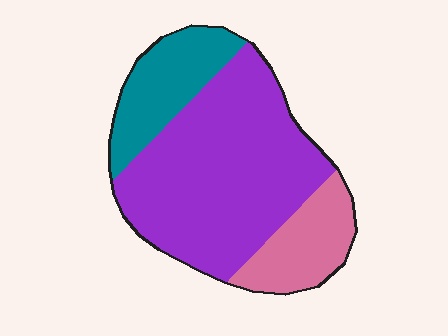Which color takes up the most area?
Purple, at roughly 60%.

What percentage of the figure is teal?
Teal takes up about one fifth (1/5) of the figure.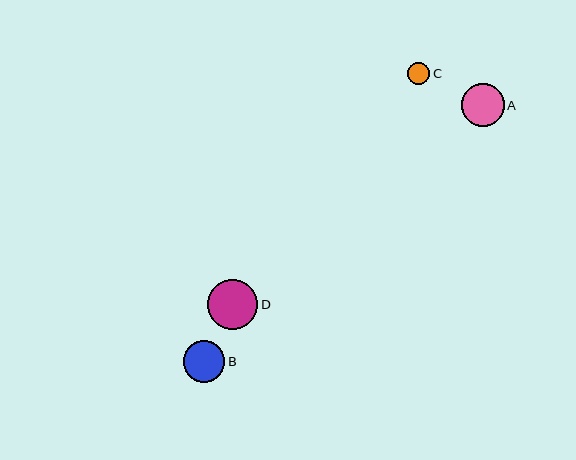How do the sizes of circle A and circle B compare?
Circle A and circle B are approximately the same size.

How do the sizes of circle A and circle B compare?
Circle A and circle B are approximately the same size.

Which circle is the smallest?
Circle C is the smallest with a size of approximately 22 pixels.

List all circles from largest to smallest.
From largest to smallest: D, A, B, C.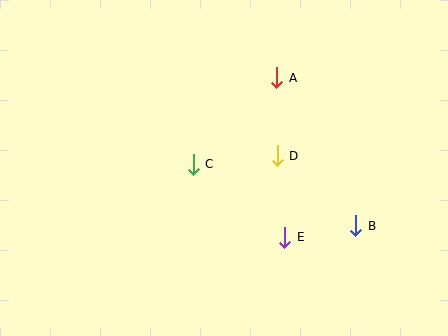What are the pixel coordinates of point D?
Point D is at (277, 156).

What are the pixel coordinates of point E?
Point E is at (285, 237).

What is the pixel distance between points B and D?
The distance between B and D is 105 pixels.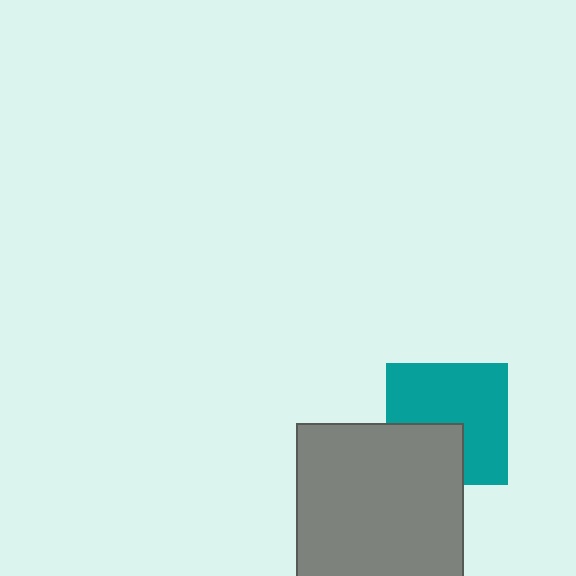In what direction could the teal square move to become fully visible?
The teal square could move up. That would shift it out from behind the gray square entirely.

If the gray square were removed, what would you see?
You would see the complete teal square.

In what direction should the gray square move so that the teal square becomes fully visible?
The gray square should move down. That is the shortest direction to clear the overlap and leave the teal square fully visible.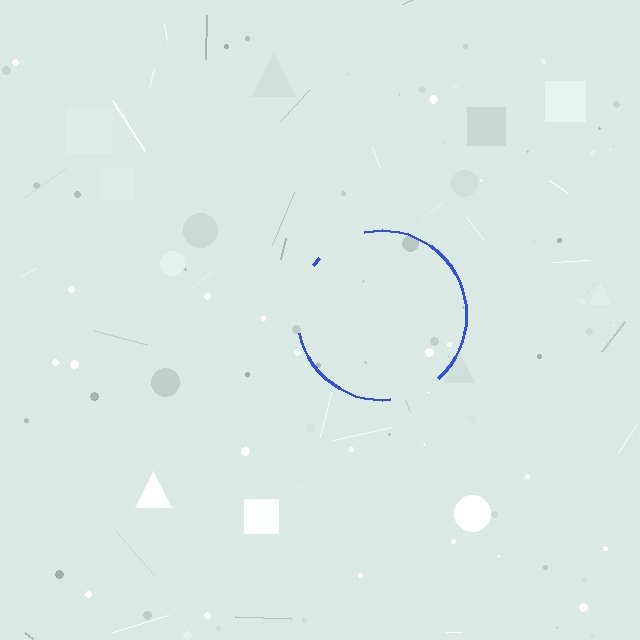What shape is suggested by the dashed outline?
The dashed outline suggests a circle.